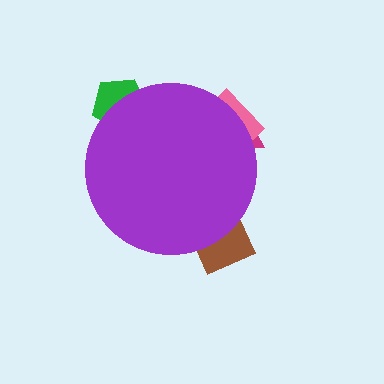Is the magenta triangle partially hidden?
Yes, the magenta triangle is partially hidden behind the purple circle.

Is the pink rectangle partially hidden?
Yes, the pink rectangle is partially hidden behind the purple circle.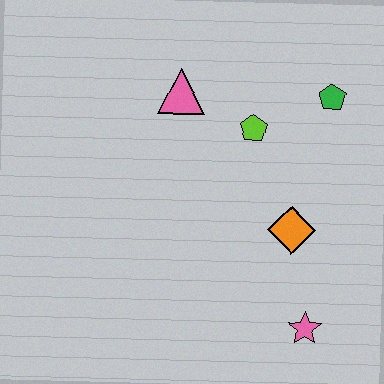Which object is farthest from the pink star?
The pink triangle is farthest from the pink star.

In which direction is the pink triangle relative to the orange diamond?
The pink triangle is above the orange diamond.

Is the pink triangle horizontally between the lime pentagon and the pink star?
No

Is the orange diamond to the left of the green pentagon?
Yes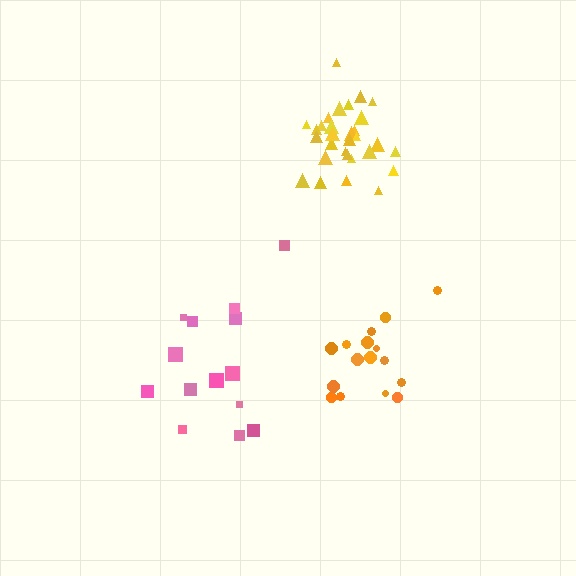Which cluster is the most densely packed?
Yellow.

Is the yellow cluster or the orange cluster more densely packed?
Yellow.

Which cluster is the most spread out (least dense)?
Pink.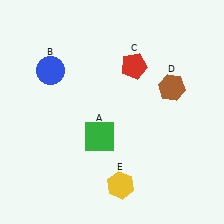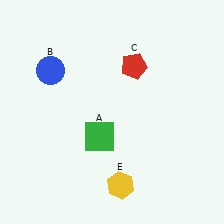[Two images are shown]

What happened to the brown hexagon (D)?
The brown hexagon (D) was removed in Image 2. It was in the top-right area of Image 1.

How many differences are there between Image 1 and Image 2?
There is 1 difference between the two images.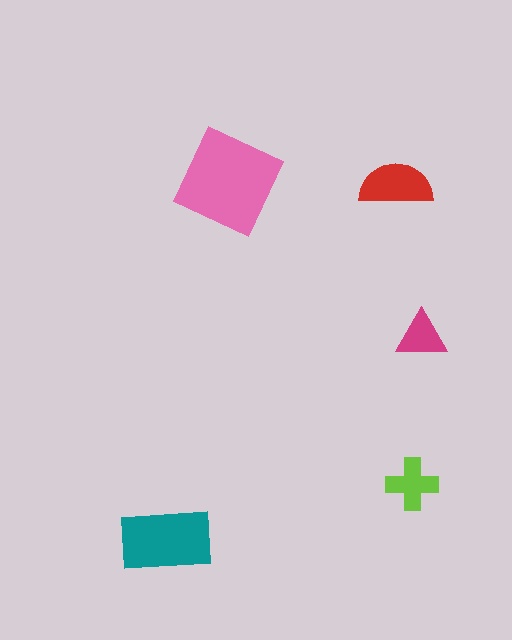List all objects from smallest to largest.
The magenta triangle, the lime cross, the red semicircle, the teal rectangle, the pink square.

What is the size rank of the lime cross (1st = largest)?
4th.